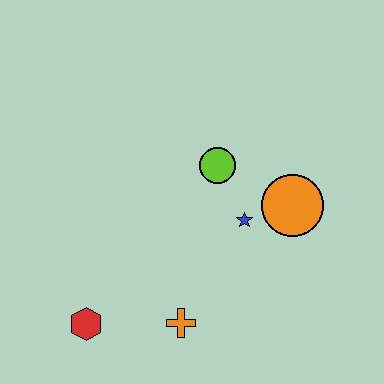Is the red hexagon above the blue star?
No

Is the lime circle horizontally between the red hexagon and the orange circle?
Yes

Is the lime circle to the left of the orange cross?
No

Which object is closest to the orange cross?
The red hexagon is closest to the orange cross.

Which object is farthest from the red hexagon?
The orange circle is farthest from the red hexagon.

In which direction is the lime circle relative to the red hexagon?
The lime circle is above the red hexagon.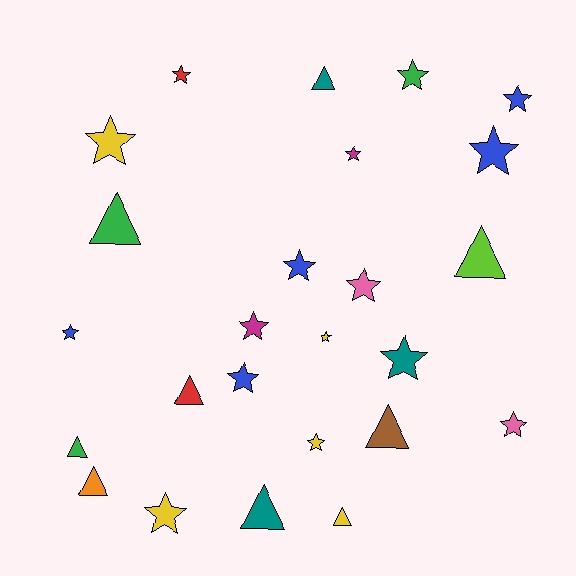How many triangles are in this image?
There are 9 triangles.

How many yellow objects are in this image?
There are 5 yellow objects.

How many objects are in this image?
There are 25 objects.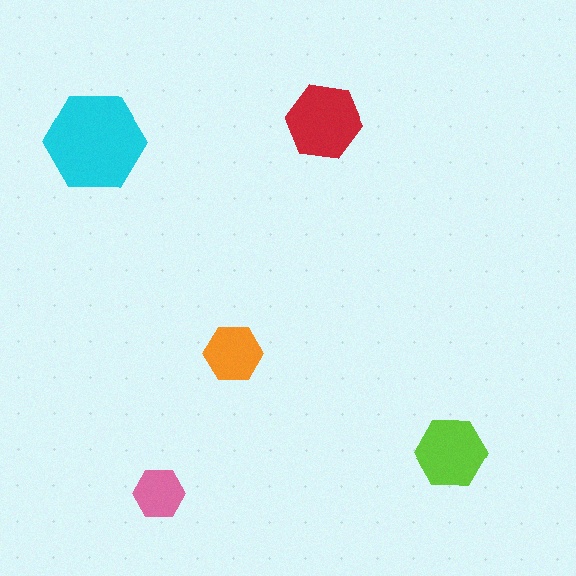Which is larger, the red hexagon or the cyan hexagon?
The cyan one.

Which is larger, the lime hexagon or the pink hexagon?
The lime one.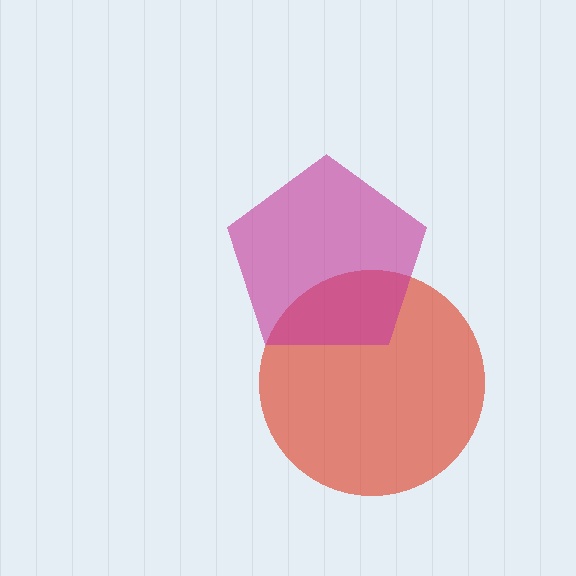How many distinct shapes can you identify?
There are 2 distinct shapes: a red circle, a magenta pentagon.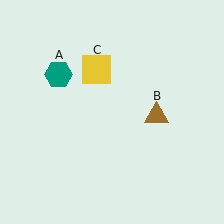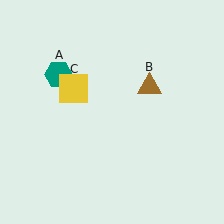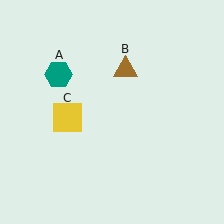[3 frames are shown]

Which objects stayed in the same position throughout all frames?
Teal hexagon (object A) remained stationary.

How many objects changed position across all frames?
2 objects changed position: brown triangle (object B), yellow square (object C).